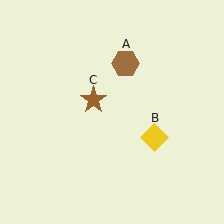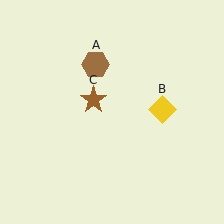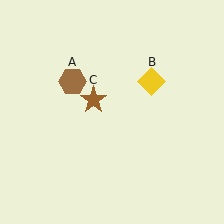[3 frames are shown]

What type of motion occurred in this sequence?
The brown hexagon (object A), yellow diamond (object B) rotated counterclockwise around the center of the scene.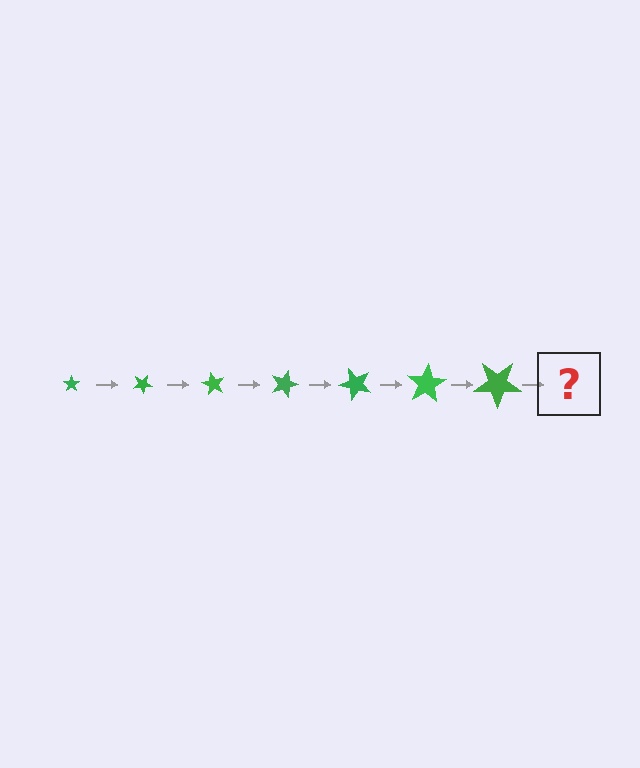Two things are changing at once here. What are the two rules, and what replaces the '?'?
The two rules are that the star grows larger each step and it rotates 30 degrees each step. The '?' should be a star, larger than the previous one and rotated 210 degrees from the start.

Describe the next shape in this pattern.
It should be a star, larger than the previous one and rotated 210 degrees from the start.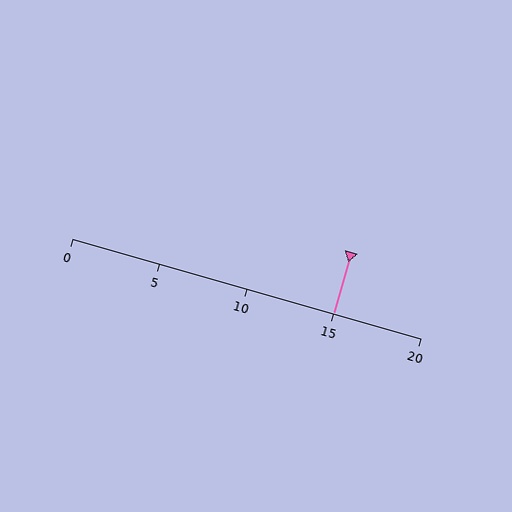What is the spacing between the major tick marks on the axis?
The major ticks are spaced 5 apart.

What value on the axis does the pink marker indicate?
The marker indicates approximately 15.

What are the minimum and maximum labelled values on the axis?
The axis runs from 0 to 20.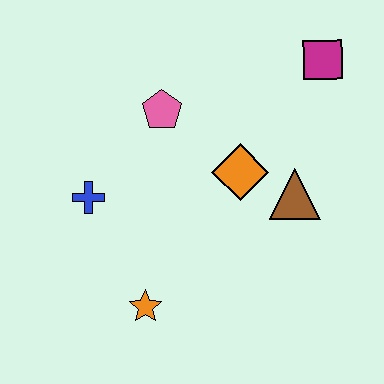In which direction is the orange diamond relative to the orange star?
The orange diamond is above the orange star.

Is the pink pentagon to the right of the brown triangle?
No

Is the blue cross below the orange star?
No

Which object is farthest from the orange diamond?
The orange star is farthest from the orange diamond.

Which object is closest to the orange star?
The blue cross is closest to the orange star.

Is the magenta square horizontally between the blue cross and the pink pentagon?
No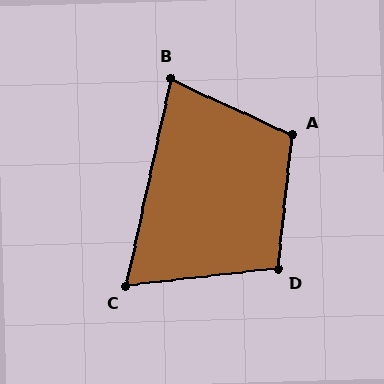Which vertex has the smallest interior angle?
C, at approximately 71 degrees.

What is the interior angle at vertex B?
Approximately 77 degrees (acute).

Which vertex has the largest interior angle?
A, at approximately 109 degrees.